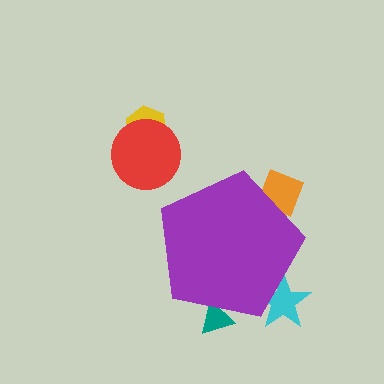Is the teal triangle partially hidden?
Yes, the teal triangle is partially hidden behind the purple pentagon.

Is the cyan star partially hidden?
Yes, the cyan star is partially hidden behind the purple pentagon.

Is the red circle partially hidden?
No, the red circle is fully visible.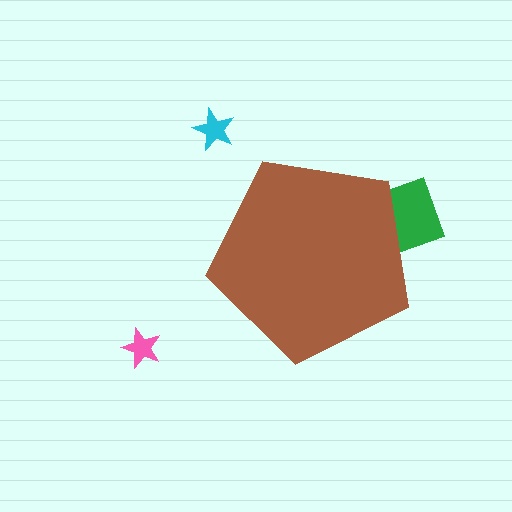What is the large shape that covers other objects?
A brown pentagon.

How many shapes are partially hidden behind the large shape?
1 shape is partially hidden.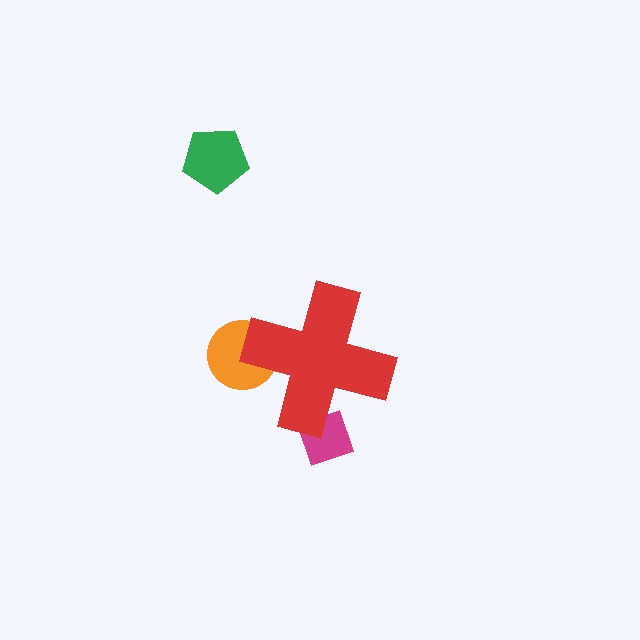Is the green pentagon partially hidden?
No, the green pentagon is fully visible.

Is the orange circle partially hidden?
Yes, the orange circle is partially hidden behind the red cross.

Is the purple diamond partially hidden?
Yes, the purple diamond is partially hidden behind the red cross.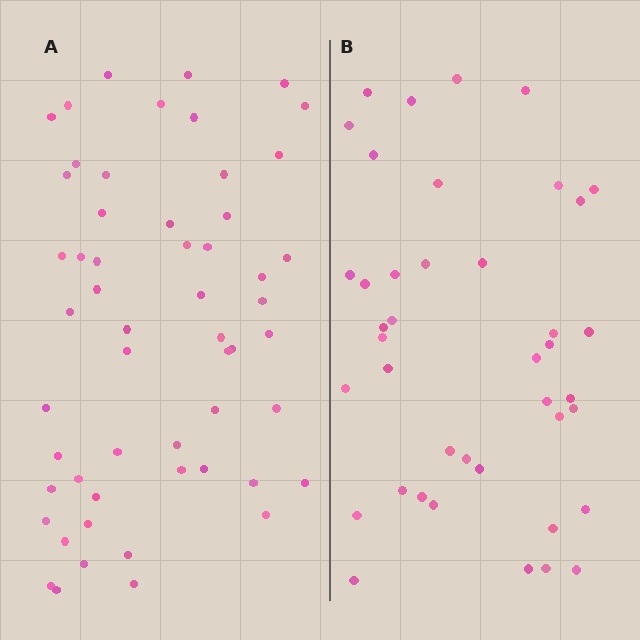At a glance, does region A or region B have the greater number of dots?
Region A (the left region) has more dots.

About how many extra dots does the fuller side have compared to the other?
Region A has approximately 15 more dots than region B.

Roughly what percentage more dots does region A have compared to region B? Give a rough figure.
About 35% more.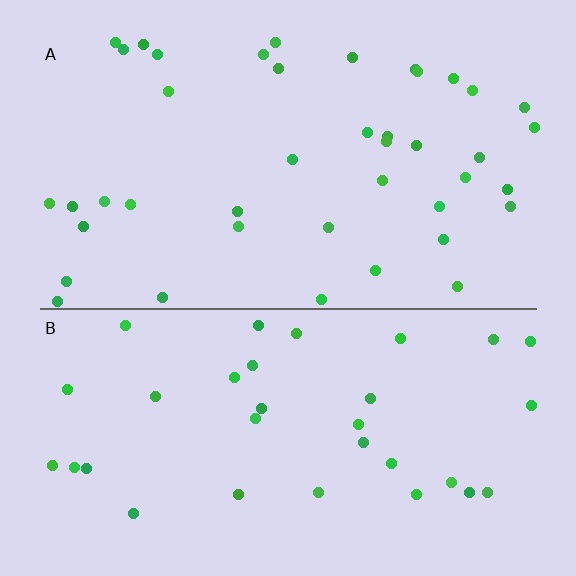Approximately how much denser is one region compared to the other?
Approximately 1.3× — region A over region B.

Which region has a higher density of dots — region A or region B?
A (the top).